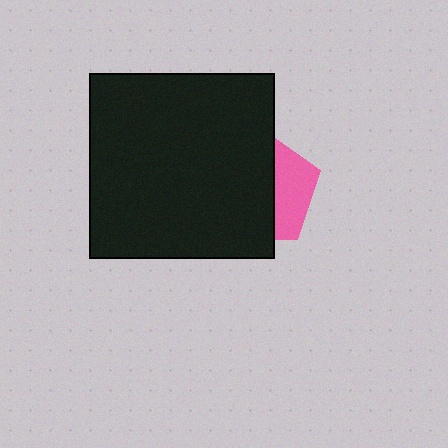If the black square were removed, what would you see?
You would see the complete pink pentagon.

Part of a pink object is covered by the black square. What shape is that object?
It is a pentagon.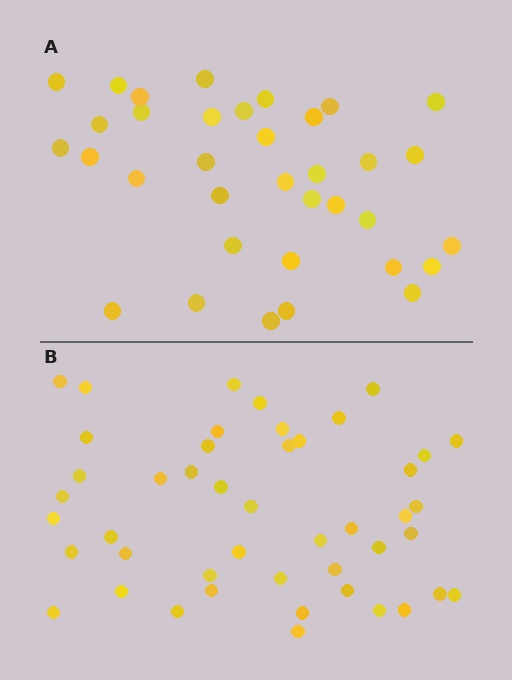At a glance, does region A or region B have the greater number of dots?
Region B (the bottom region) has more dots.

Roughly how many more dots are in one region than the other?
Region B has roughly 12 or so more dots than region A.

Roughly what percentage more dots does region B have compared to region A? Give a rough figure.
About 30% more.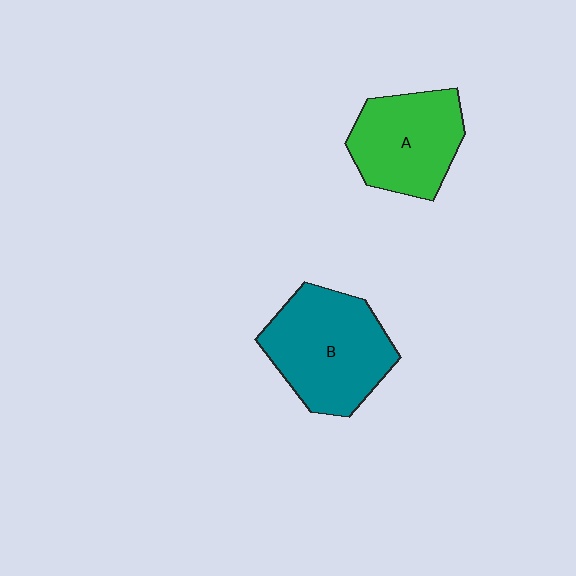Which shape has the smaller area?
Shape A (green).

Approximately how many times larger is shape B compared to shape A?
Approximately 1.2 times.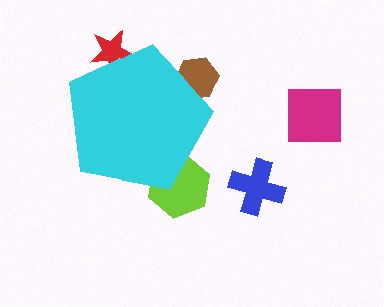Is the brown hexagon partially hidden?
Yes, the brown hexagon is partially hidden behind the cyan pentagon.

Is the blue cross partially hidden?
No, the blue cross is fully visible.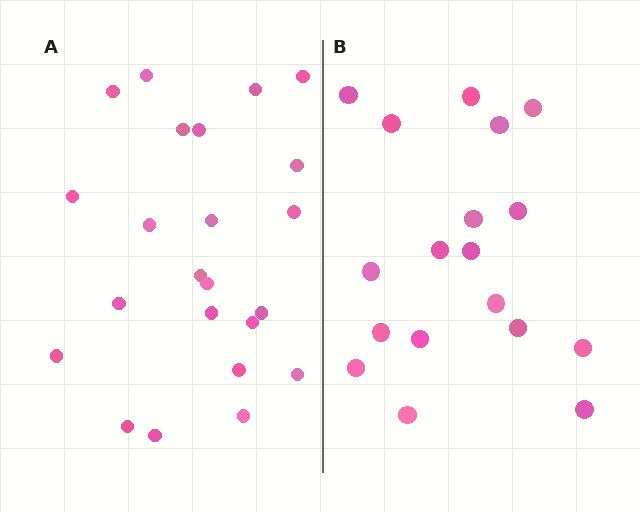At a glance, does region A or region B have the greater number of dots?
Region A (the left region) has more dots.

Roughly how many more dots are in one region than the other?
Region A has about 5 more dots than region B.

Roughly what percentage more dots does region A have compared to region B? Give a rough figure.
About 30% more.